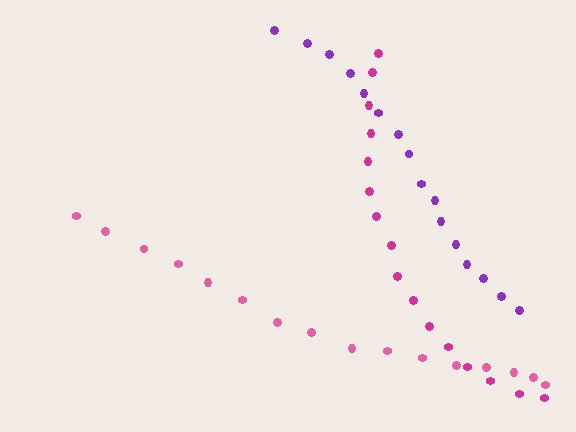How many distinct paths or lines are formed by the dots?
There are 3 distinct paths.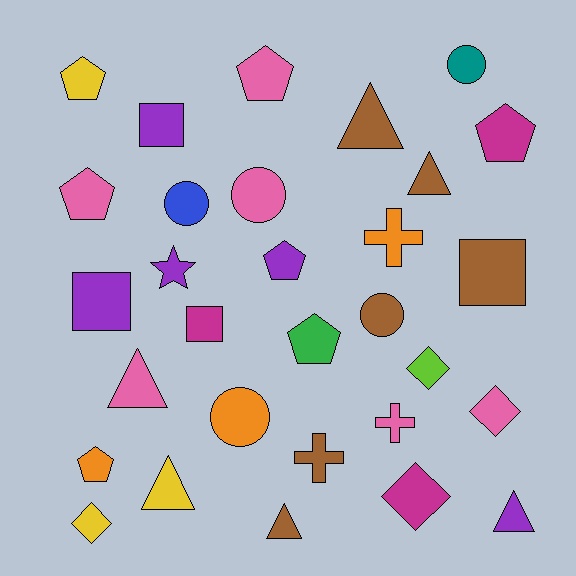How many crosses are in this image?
There are 3 crosses.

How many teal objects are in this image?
There is 1 teal object.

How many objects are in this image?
There are 30 objects.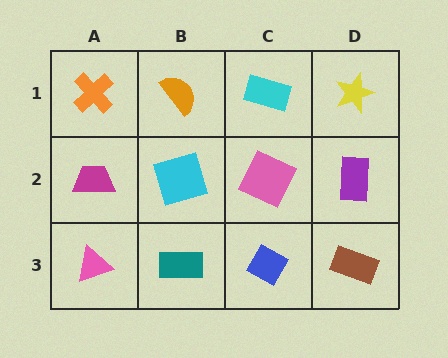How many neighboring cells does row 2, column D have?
3.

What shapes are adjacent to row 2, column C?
A cyan rectangle (row 1, column C), a blue diamond (row 3, column C), a cyan square (row 2, column B), a purple rectangle (row 2, column D).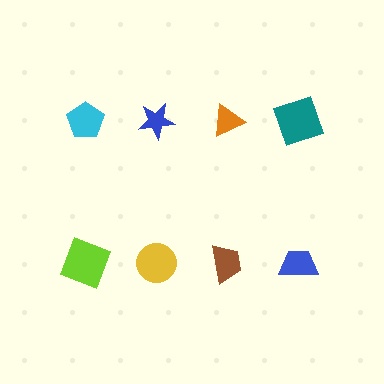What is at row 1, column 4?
A teal square.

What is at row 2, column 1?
A lime square.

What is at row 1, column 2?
A blue star.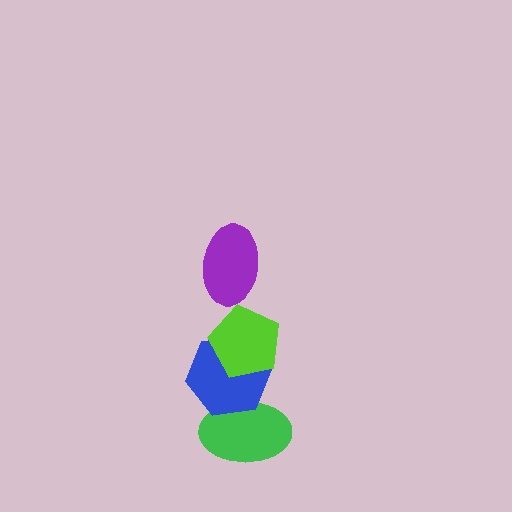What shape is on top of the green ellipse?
The blue hexagon is on top of the green ellipse.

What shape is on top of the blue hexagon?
The lime pentagon is on top of the blue hexagon.